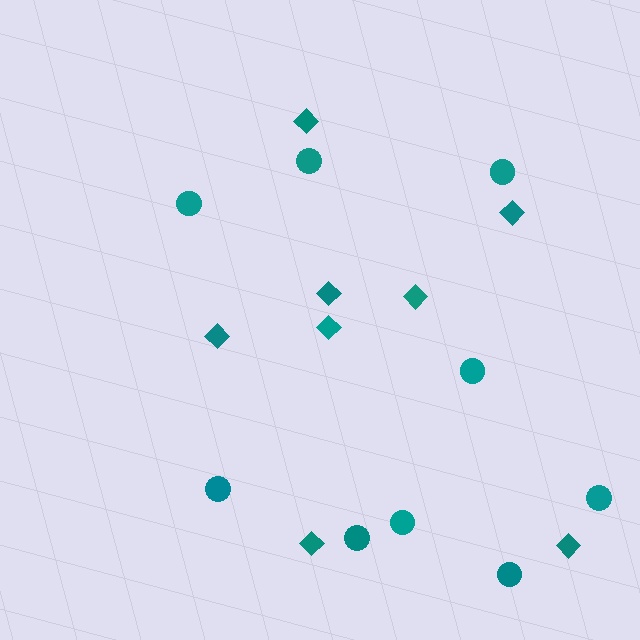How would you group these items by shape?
There are 2 groups: one group of diamonds (8) and one group of circles (9).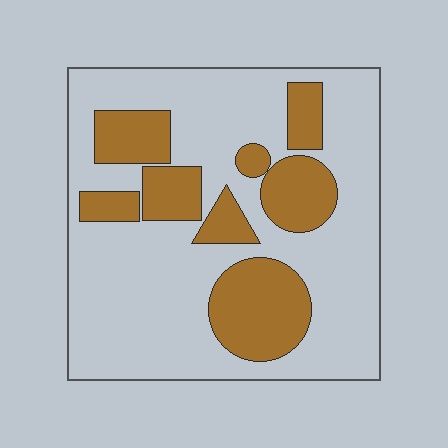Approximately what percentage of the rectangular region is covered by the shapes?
Approximately 30%.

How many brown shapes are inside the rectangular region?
8.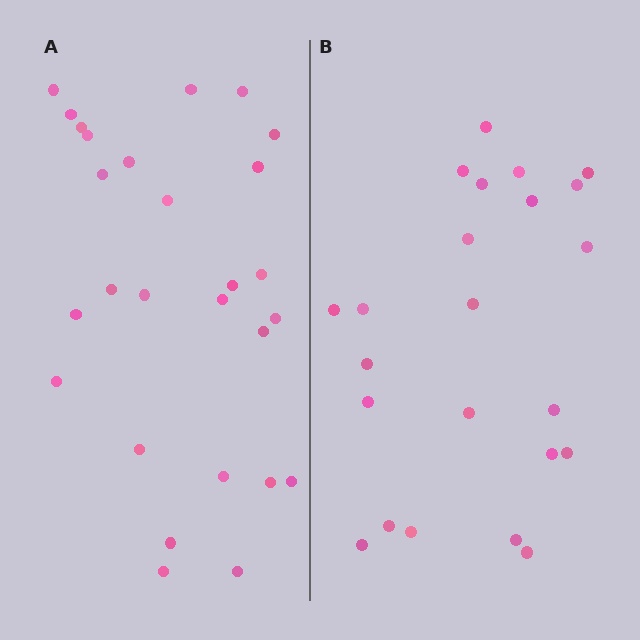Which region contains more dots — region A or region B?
Region A (the left region) has more dots.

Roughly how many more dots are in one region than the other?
Region A has about 4 more dots than region B.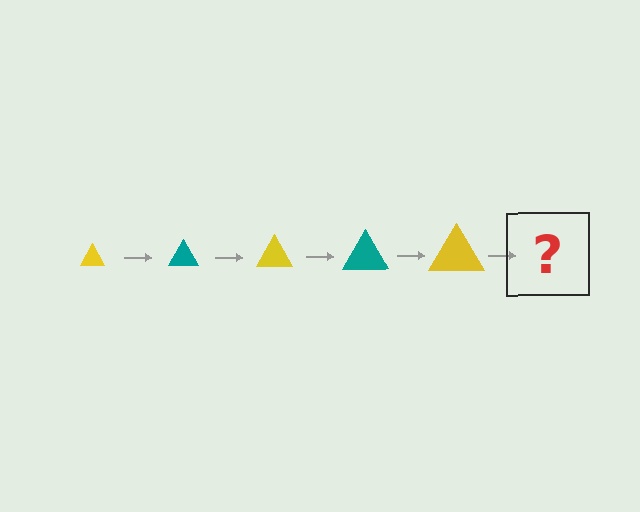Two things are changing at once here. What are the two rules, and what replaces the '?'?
The two rules are that the triangle grows larger each step and the color cycles through yellow and teal. The '?' should be a teal triangle, larger than the previous one.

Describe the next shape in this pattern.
It should be a teal triangle, larger than the previous one.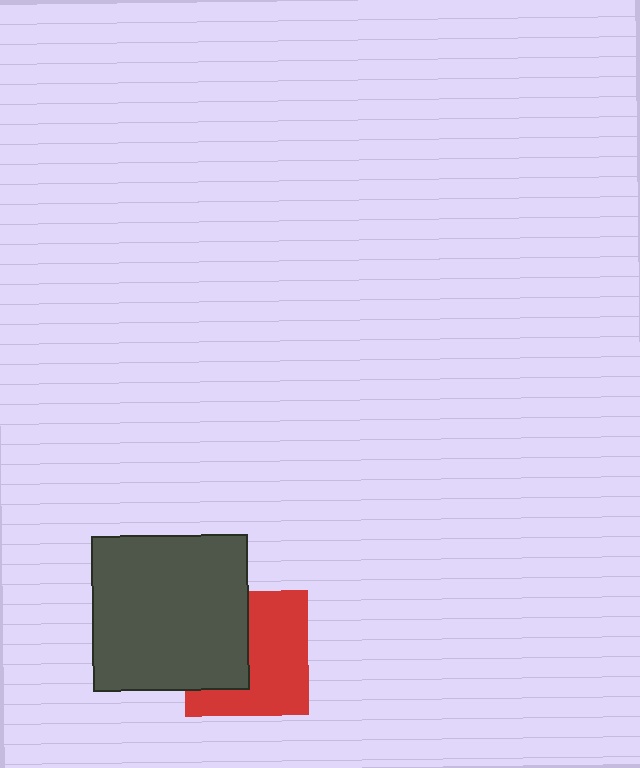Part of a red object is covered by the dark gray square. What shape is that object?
It is a square.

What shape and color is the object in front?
The object in front is a dark gray square.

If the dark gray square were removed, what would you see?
You would see the complete red square.